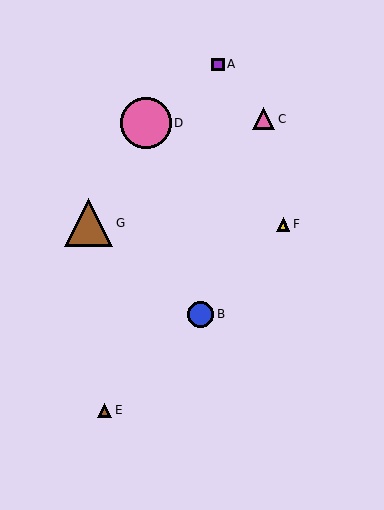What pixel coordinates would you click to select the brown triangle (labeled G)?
Click at (89, 223) to select the brown triangle G.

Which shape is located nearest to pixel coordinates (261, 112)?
The pink triangle (labeled C) at (264, 119) is nearest to that location.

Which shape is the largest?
The pink circle (labeled D) is the largest.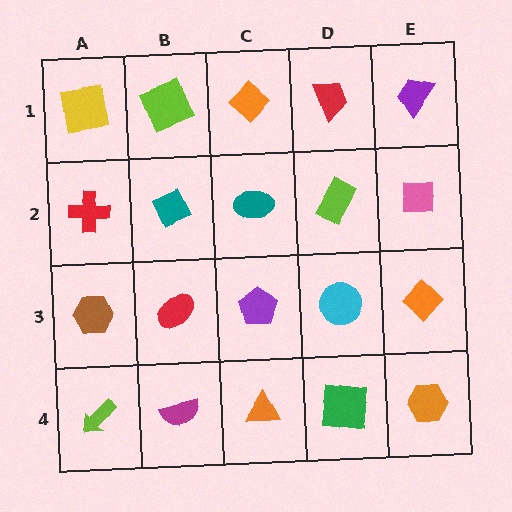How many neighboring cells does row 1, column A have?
2.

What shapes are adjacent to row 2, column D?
A red trapezoid (row 1, column D), a cyan circle (row 3, column D), a teal ellipse (row 2, column C), a pink square (row 2, column E).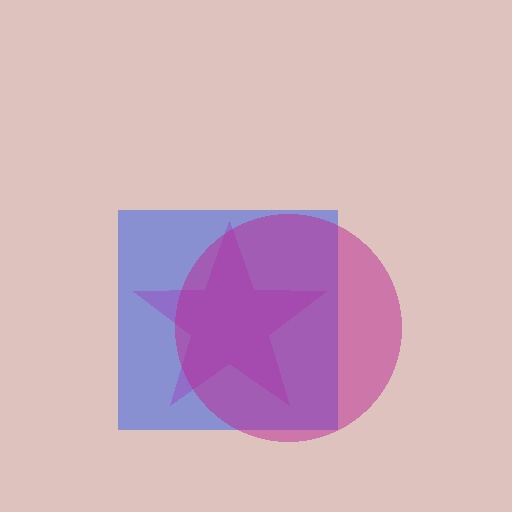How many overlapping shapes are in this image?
There are 3 overlapping shapes in the image.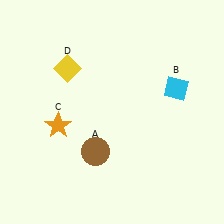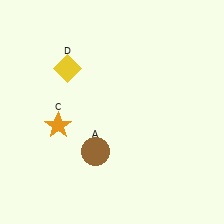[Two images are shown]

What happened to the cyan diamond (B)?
The cyan diamond (B) was removed in Image 2. It was in the top-right area of Image 1.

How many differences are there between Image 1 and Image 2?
There is 1 difference between the two images.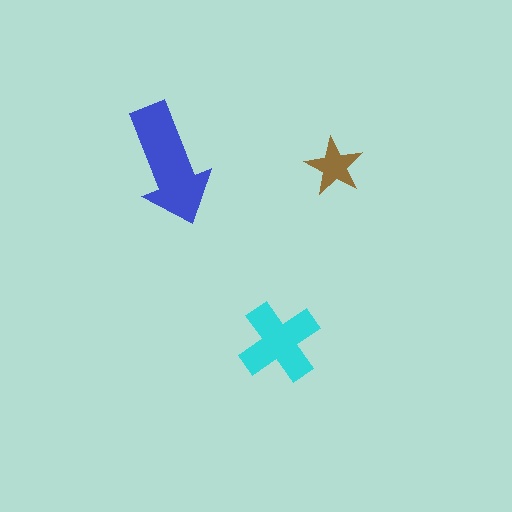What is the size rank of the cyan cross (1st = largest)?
2nd.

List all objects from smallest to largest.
The brown star, the cyan cross, the blue arrow.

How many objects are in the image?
There are 3 objects in the image.